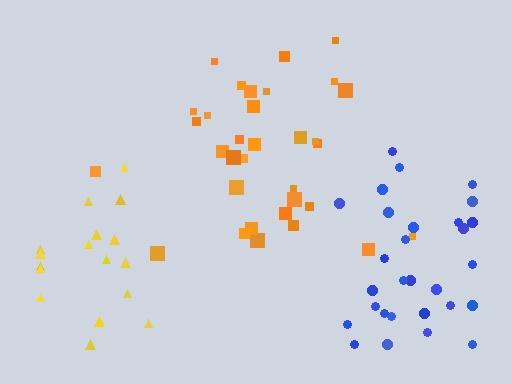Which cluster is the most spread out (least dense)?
Yellow.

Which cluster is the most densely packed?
Blue.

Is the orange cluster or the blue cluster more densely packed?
Blue.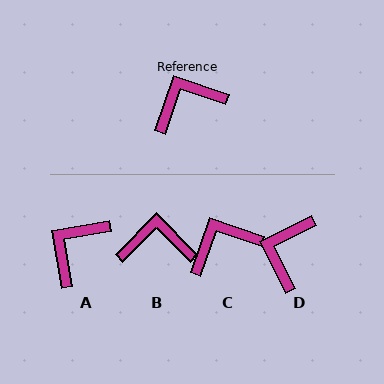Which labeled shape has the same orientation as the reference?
C.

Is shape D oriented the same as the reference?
No, it is off by about 45 degrees.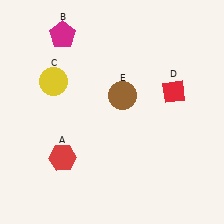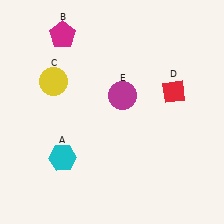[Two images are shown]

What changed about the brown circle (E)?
In Image 1, E is brown. In Image 2, it changed to magenta.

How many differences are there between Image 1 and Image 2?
There are 2 differences between the two images.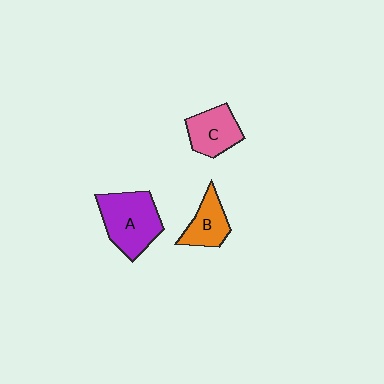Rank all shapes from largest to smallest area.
From largest to smallest: A (purple), C (pink), B (orange).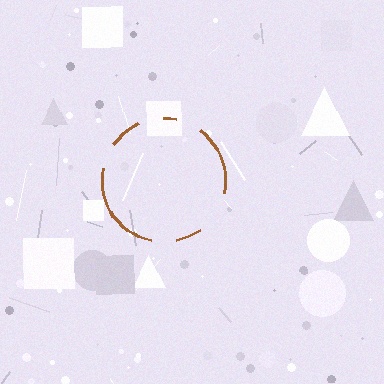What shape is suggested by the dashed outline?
The dashed outline suggests a circle.